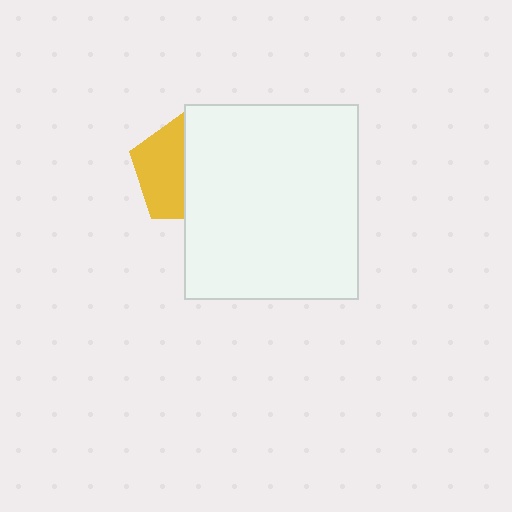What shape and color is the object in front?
The object in front is a white rectangle.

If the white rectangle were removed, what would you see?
You would see the complete yellow pentagon.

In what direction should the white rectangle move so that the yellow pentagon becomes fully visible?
The white rectangle should move right. That is the shortest direction to clear the overlap and leave the yellow pentagon fully visible.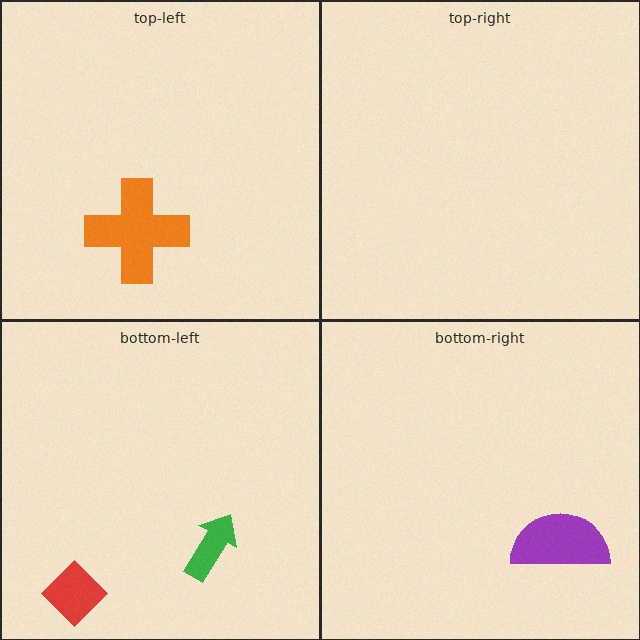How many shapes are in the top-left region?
1.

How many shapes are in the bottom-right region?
1.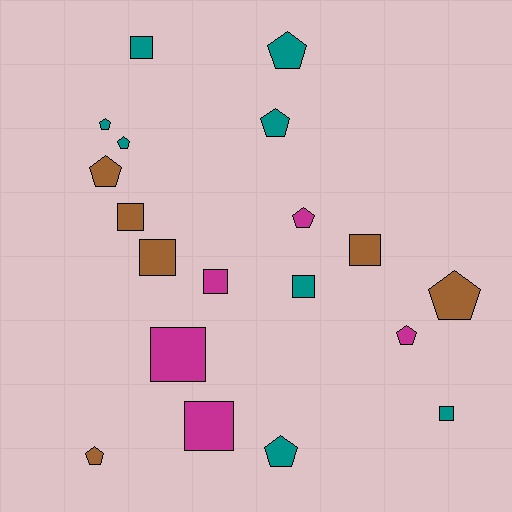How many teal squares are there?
There are 3 teal squares.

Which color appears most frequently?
Teal, with 8 objects.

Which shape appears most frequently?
Pentagon, with 10 objects.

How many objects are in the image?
There are 19 objects.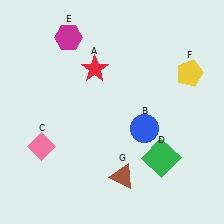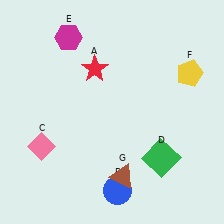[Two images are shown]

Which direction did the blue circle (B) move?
The blue circle (B) moved down.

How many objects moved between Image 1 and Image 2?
1 object moved between the two images.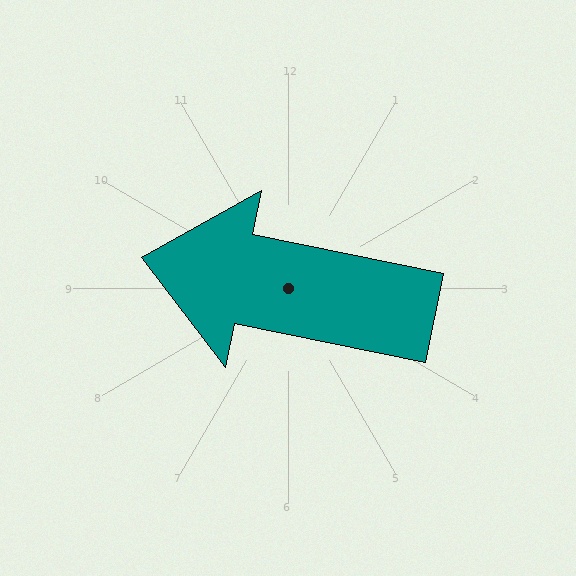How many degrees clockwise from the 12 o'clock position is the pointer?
Approximately 282 degrees.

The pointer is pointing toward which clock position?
Roughly 9 o'clock.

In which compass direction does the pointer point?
West.